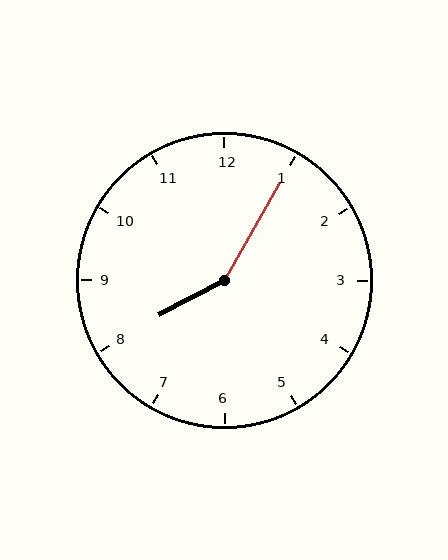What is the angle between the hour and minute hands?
Approximately 148 degrees.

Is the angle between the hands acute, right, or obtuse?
It is obtuse.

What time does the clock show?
8:05.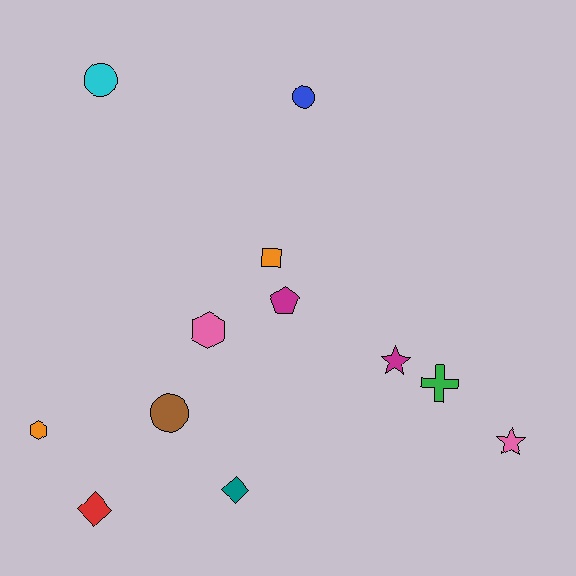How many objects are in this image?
There are 12 objects.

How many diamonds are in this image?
There are 2 diamonds.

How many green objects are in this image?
There is 1 green object.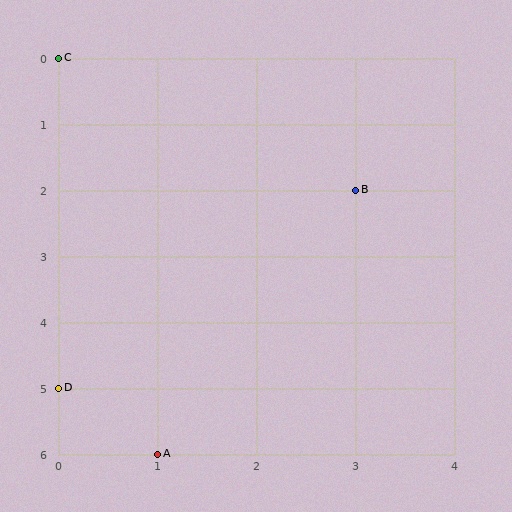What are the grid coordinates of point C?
Point C is at grid coordinates (0, 0).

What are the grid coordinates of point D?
Point D is at grid coordinates (0, 5).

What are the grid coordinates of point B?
Point B is at grid coordinates (3, 2).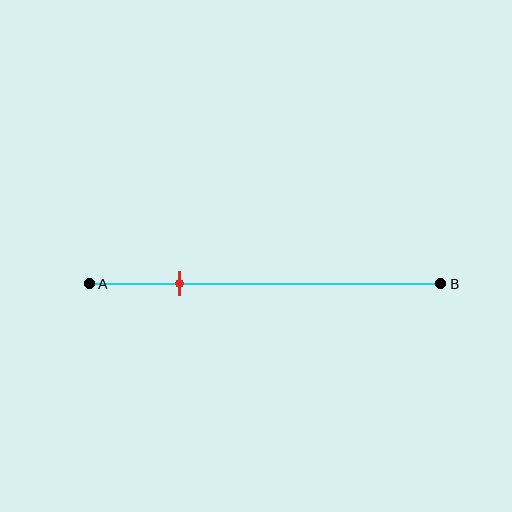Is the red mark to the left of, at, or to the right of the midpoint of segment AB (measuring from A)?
The red mark is to the left of the midpoint of segment AB.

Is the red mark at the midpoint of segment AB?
No, the mark is at about 25% from A, not at the 50% midpoint.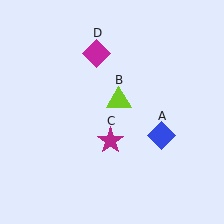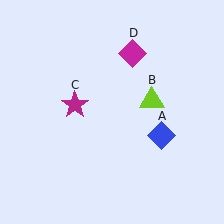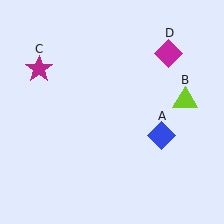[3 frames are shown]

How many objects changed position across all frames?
3 objects changed position: lime triangle (object B), magenta star (object C), magenta diamond (object D).